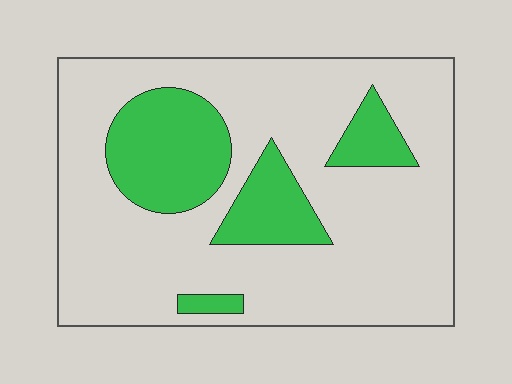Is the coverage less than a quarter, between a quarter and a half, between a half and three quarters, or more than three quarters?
Less than a quarter.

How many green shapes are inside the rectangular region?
4.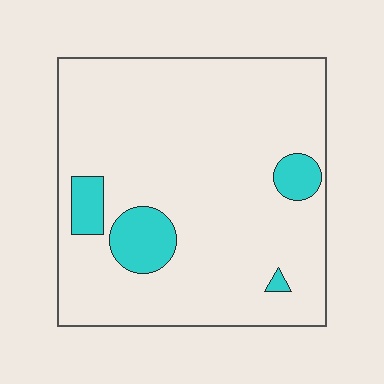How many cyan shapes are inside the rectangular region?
4.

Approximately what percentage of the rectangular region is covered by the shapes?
Approximately 10%.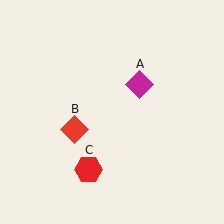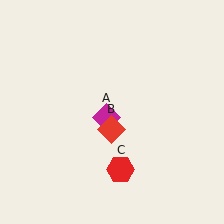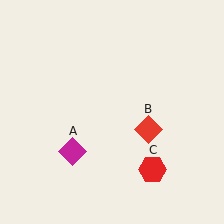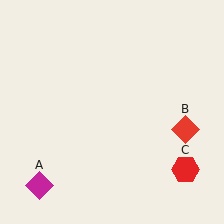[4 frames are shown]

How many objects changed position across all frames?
3 objects changed position: magenta diamond (object A), red diamond (object B), red hexagon (object C).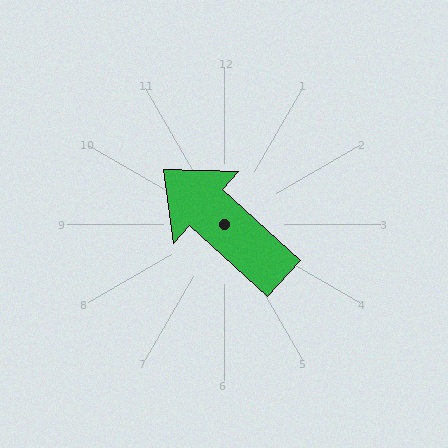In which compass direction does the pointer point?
Northwest.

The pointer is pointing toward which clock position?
Roughly 10 o'clock.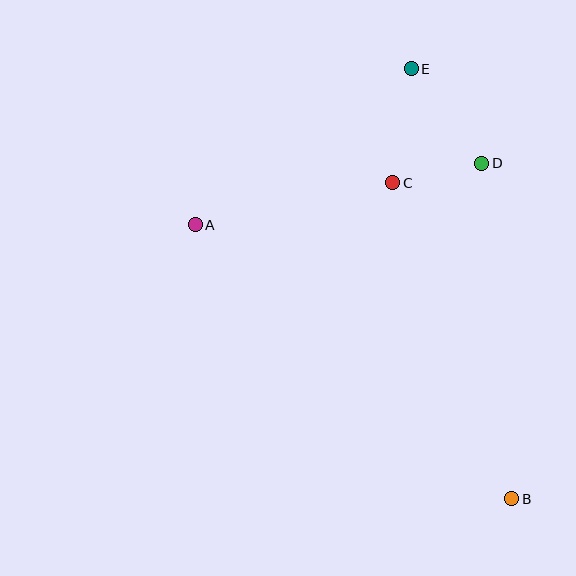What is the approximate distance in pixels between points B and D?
The distance between B and D is approximately 337 pixels.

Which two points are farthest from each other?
Points B and E are farthest from each other.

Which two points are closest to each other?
Points C and D are closest to each other.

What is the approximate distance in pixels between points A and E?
The distance between A and E is approximately 266 pixels.